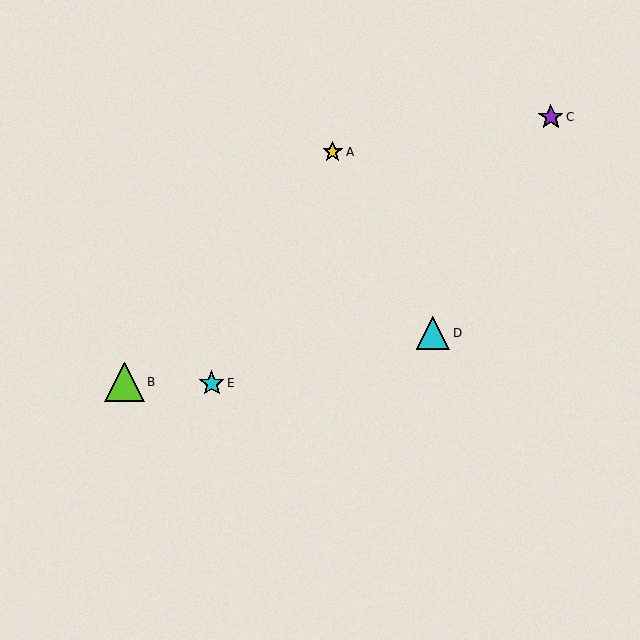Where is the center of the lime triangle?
The center of the lime triangle is at (124, 382).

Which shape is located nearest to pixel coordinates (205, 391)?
The cyan star (labeled E) at (212, 384) is nearest to that location.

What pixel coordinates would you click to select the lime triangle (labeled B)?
Click at (124, 382) to select the lime triangle B.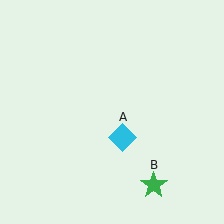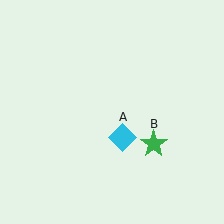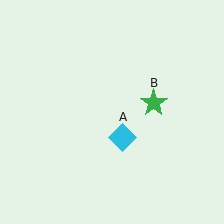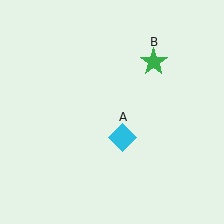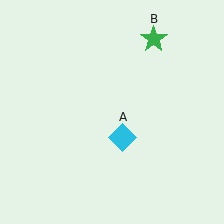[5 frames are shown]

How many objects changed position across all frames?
1 object changed position: green star (object B).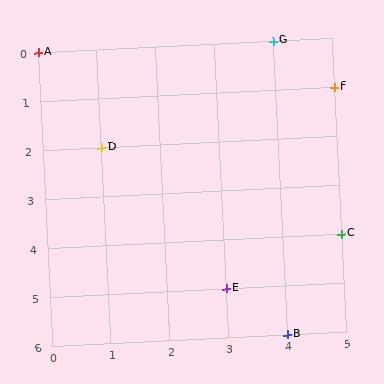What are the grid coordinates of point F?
Point F is at grid coordinates (5, 1).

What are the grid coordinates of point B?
Point B is at grid coordinates (4, 6).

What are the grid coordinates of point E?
Point E is at grid coordinates (3, 5).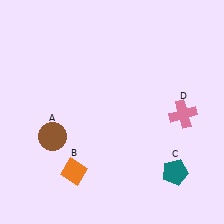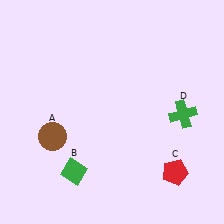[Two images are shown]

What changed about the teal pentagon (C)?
In Image 1, C is teal. In Image 2, it changed to red.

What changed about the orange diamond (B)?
In Image 1, B is orange. In Image 2, it changed to green.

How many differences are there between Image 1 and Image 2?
There are 3 differences between the two images.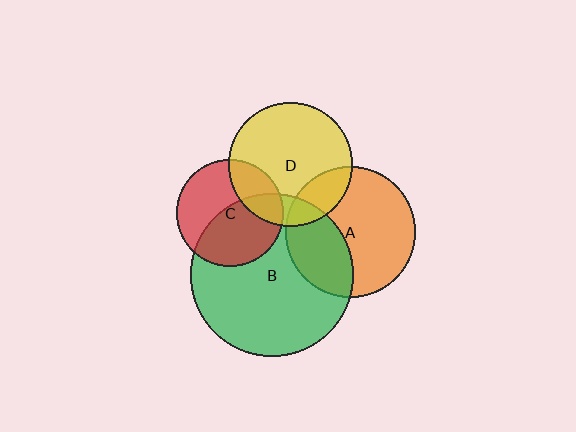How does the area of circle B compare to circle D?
Approximately 1.7 times.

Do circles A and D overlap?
Yes.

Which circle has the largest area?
Circle B (green).